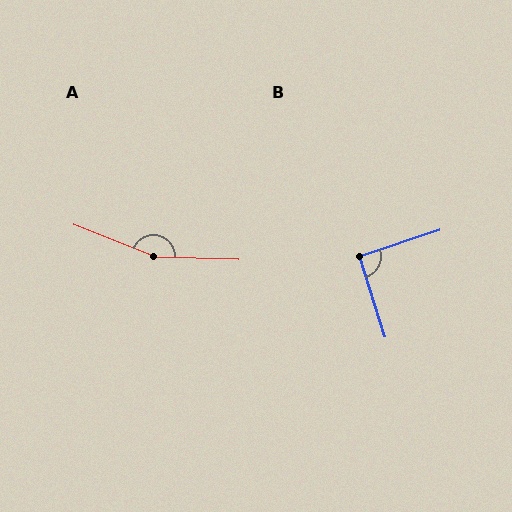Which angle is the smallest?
B, at approximately 91 degrees.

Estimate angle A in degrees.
Approximately 160 degrees.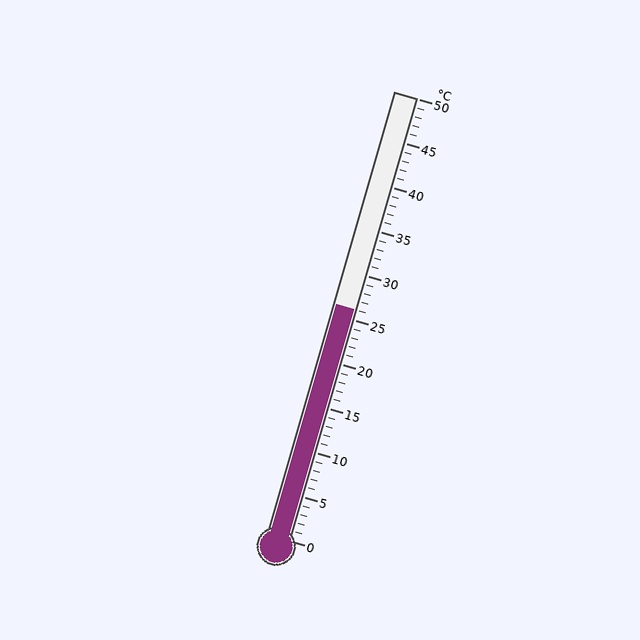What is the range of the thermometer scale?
The thermometer scale ranges from 0°C to 50°C.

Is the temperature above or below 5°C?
The temperature is above 5°C.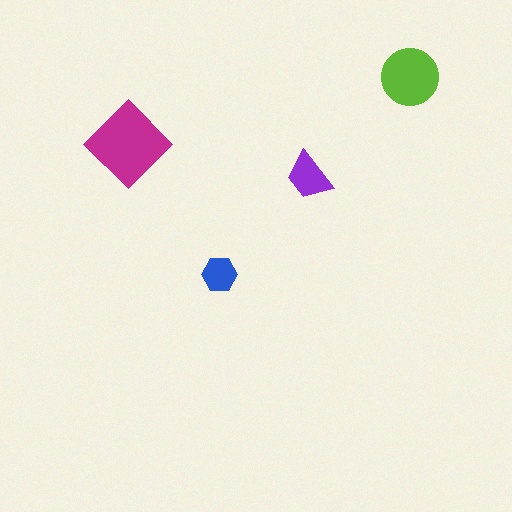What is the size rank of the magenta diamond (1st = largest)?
1st.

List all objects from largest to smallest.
The magenta diamond, the lime circle, the purple trapezoid, the blue hexagon.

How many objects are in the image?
There are 4 objects in the image.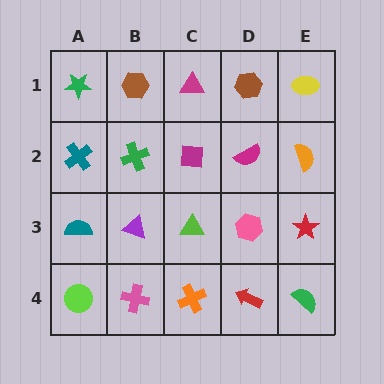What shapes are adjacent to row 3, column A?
A teal cross (row 2, column A), a lime circle (row 4, column A), a purple triangle (row 3, column B).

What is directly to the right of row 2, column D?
An orange semicircle.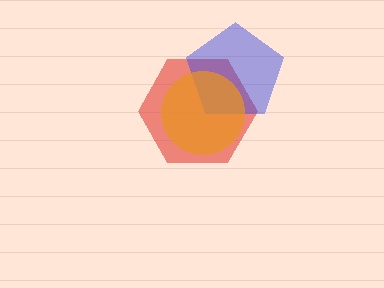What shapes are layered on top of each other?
The layered shapes are: a red hexagon, a blue pentagon, an orange circle.